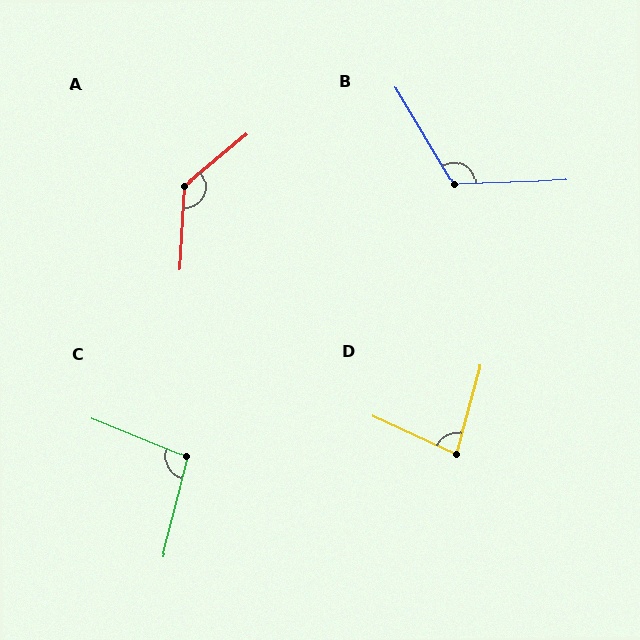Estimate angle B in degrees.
Approximately 119 degrees.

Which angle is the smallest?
D, at approximately 80 degrees.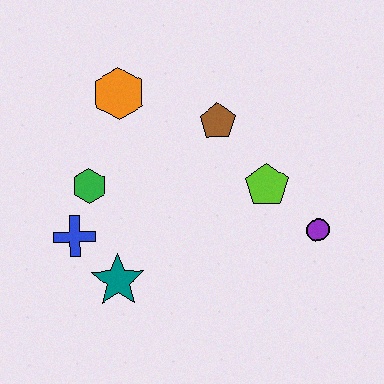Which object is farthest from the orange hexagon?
The purple circle is farthest from the orange hexagon.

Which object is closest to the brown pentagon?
The lime pentagon is closest to the brown pentagon.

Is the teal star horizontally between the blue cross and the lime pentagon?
Yes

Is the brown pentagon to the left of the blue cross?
No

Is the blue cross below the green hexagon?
Yes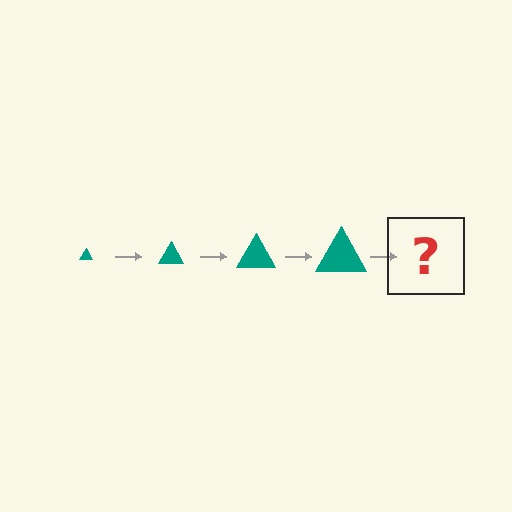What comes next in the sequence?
The next element should be a teal triangle, larger than the previous one.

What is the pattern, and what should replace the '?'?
The pattern is that the triangle gets progressively larger each step. The '?' should be a teal triangle, larger than the previous one.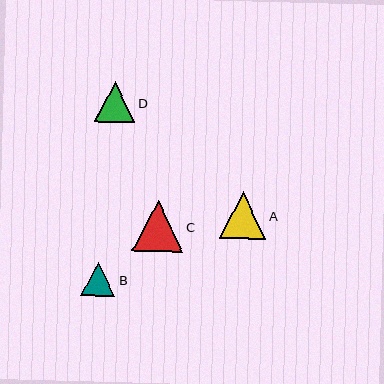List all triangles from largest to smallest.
From largest to smallest: C, A, D, B.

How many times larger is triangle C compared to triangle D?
Triangle C is approximately 1.3 times the size of triangle D.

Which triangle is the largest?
Triangle C is the largest with a size of approximately 51 pixels.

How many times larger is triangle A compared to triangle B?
Triangle A is approximately 1.4 times the size of triangle B.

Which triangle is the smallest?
Triangle B is the smallest with a size of approximately 34 pixels.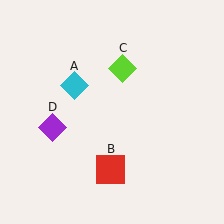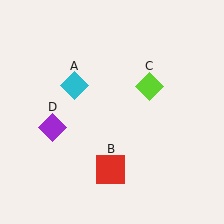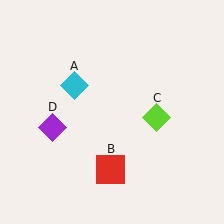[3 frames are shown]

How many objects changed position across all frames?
1 object changed position: lime diamond (object C).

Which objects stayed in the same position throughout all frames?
Cyan diamond (object A) and red square (object B) and purple diamond (object D) remained stationary.